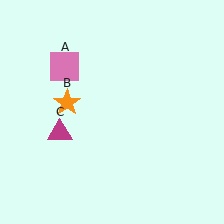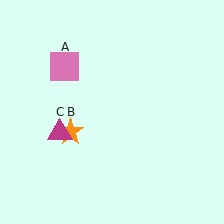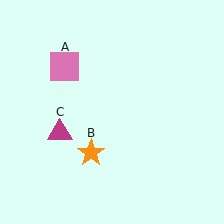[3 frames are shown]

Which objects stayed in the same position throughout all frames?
Pink square (object A) and magenta triangle (object C) remained stationary.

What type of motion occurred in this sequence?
The orange star (object B) rotated counterclockwise around the center of the scene.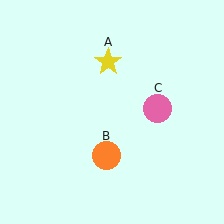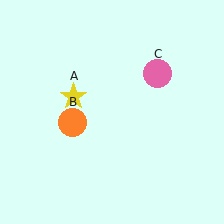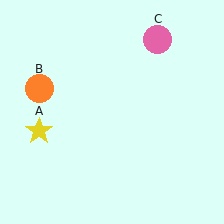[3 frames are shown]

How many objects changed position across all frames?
3 objects changed position: yellow star (object A), orange circle (object B), pink circle (object C).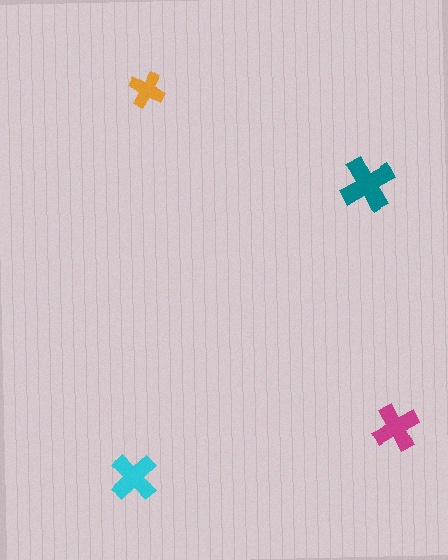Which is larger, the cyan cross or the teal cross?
The teal one.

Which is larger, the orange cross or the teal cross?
The teal one.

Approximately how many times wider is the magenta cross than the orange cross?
About 1.5 times wider.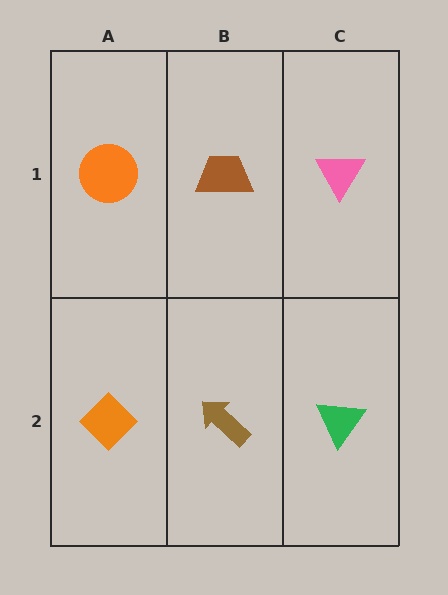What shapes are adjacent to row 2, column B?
A brown trapezoid (row 1, column B), an orange diamond (row 2, column A), a green triangle (row 2, column C).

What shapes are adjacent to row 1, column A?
An orange diamond (row 2, column A), a brown trapezoid (row 1, column B).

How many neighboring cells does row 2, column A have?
2.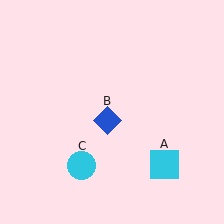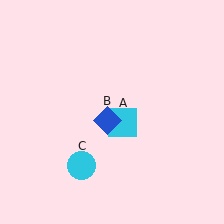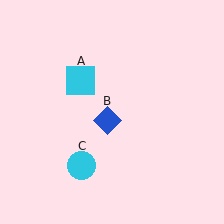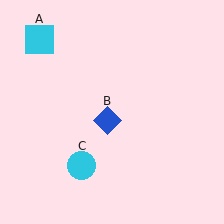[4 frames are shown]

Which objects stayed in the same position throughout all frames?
Blue diamond (object B) and cyan circle (object C) remained stationary.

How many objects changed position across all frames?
1 object changed position: cyan square (object A).